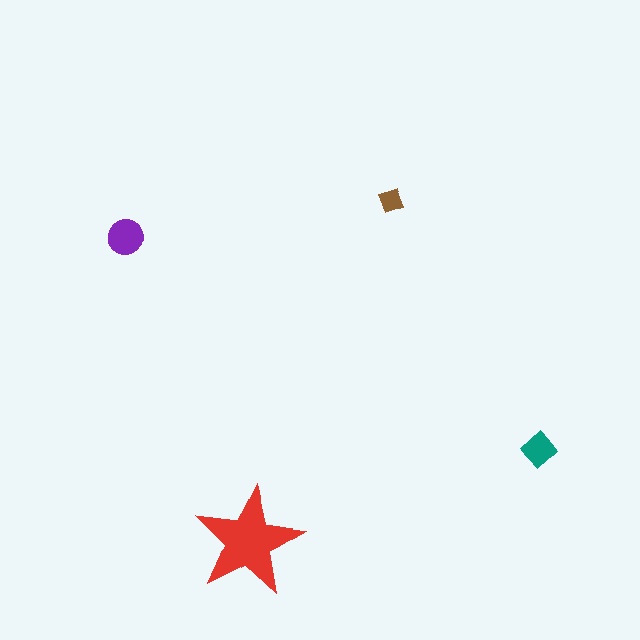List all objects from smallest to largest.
The brown diamond, the teal diamond, the purple circle, the red star.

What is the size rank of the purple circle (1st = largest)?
2nd.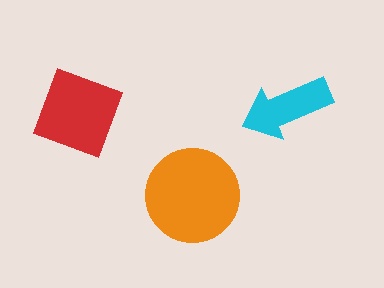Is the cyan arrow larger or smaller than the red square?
Smaller.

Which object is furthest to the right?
The cyan arrow is rightmost.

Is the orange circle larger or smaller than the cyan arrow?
Larger.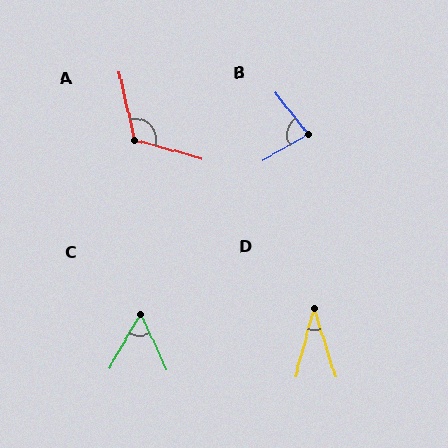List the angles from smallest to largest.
D (33°), C (55°), B (81°), A (118°).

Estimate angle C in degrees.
Approximately 55 degrees.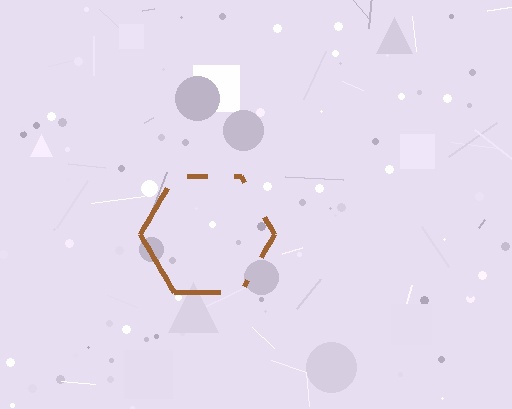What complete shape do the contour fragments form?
The contour fragments form a hexagon.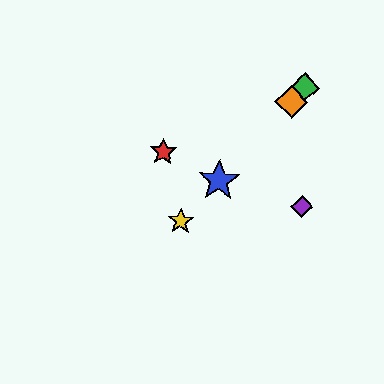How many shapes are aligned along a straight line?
4 shapes (the blue star, the green diamond, the yellow star, the orange diamond) are aligned along a straight line.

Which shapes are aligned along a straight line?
The blue star, the green diamond, the yellow star, the orange diamond are aligned along a straight line.